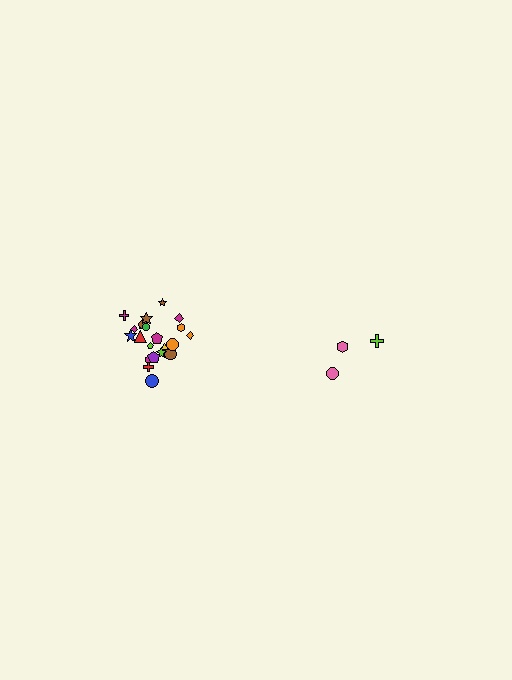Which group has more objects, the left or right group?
The left group.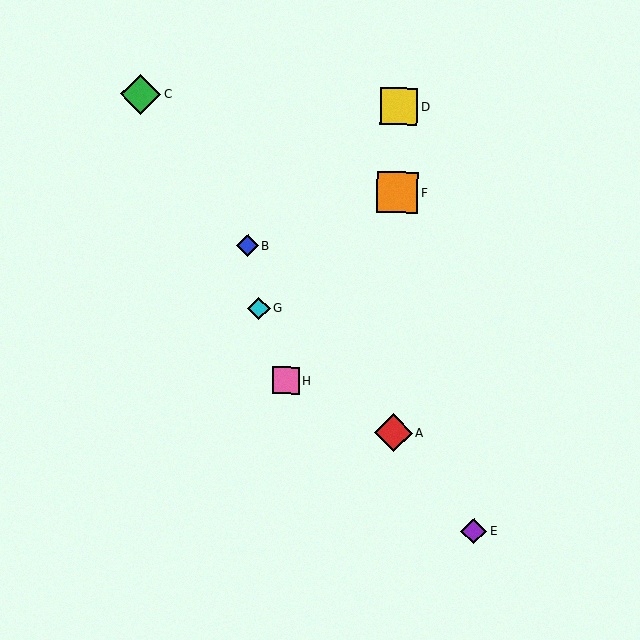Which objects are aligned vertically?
Objects A, D, F are aligned vertically.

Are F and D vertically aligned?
Yes, both are at x≈397.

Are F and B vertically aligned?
No, F is at x≈397 and B is at x≈248.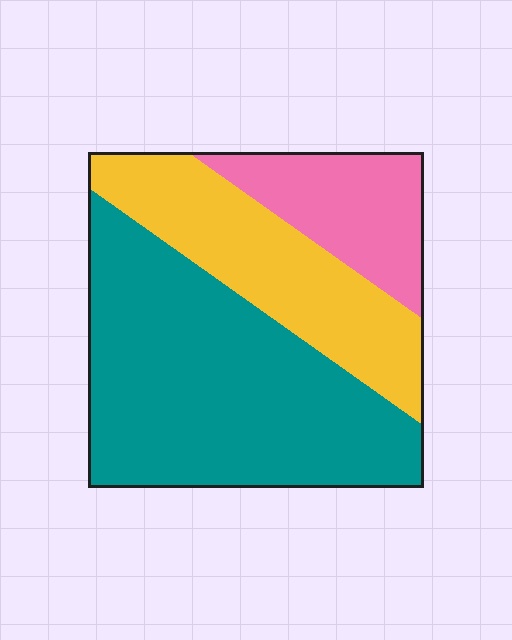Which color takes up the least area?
Pink, at roughly 20%.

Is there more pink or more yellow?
Yellow.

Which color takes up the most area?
Teal, at roughly 55%.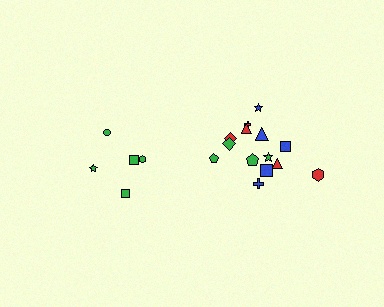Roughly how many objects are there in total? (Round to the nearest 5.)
Roughly 20 objects in total.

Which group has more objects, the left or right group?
The right group.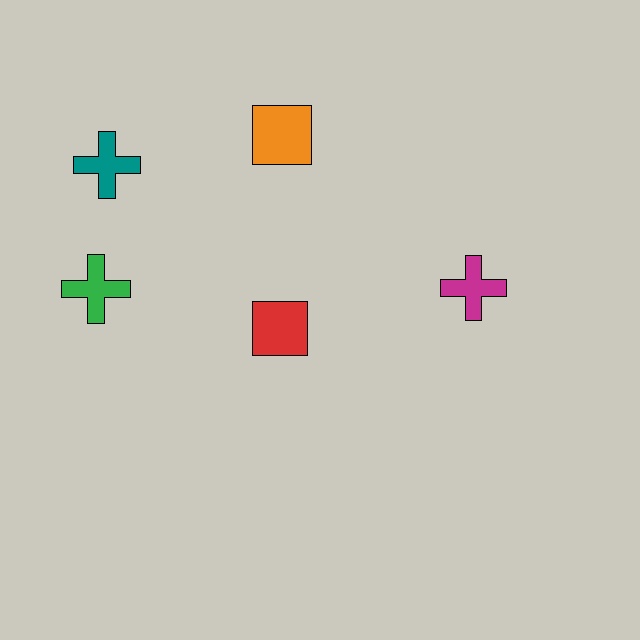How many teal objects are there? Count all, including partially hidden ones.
There is 1 teal object.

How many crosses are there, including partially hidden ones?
There are 3 crosses.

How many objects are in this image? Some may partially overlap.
There are 5 objects.